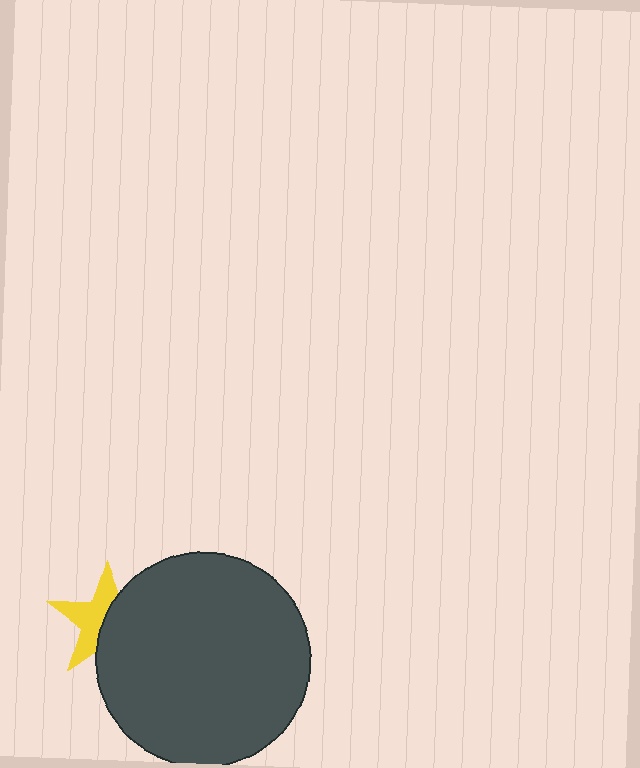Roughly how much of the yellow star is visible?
About half of it is visible (roughly 52%).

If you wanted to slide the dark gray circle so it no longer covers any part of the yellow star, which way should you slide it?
Slide it right — that is the most direct way to separate the two shapes.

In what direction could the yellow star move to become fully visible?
The yellow star could move left. That would shift it out from behind the dark gray circle entirely.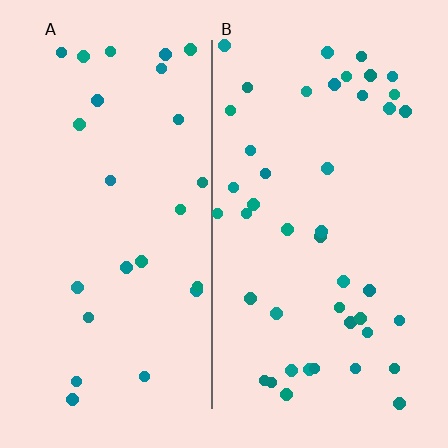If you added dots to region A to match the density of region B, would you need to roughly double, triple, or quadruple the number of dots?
Approximately double.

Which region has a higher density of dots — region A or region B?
B (the right).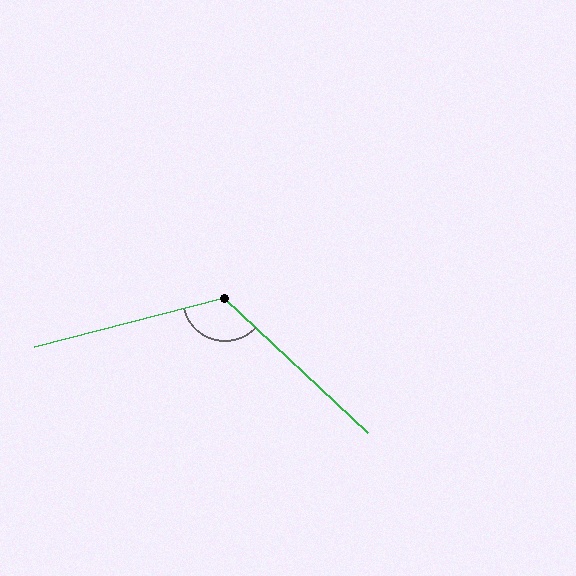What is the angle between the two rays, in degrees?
Approximately 123 degrees.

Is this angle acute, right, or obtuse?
It is obtuse.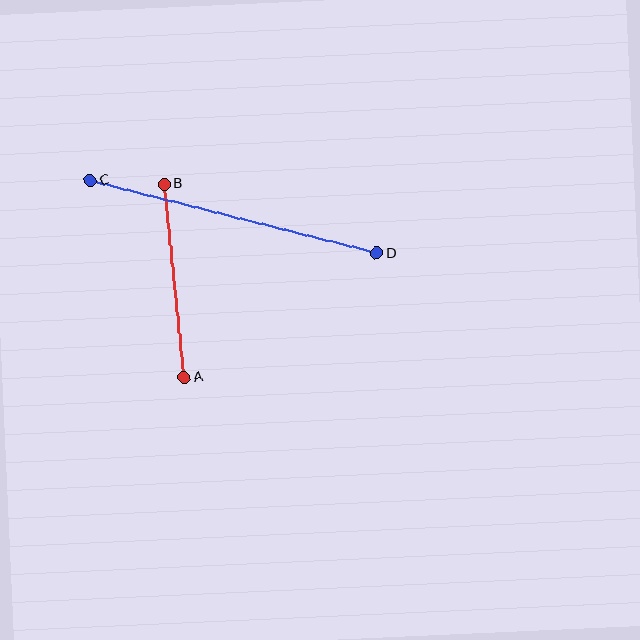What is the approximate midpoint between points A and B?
The midpoint is at approximately (174, 281) pixels.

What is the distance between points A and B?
The distance is approximately 194 pixels.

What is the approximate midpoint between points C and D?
The midpoint is at approximately (234, 217) pixels.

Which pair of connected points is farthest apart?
Points C and D are farthest apart.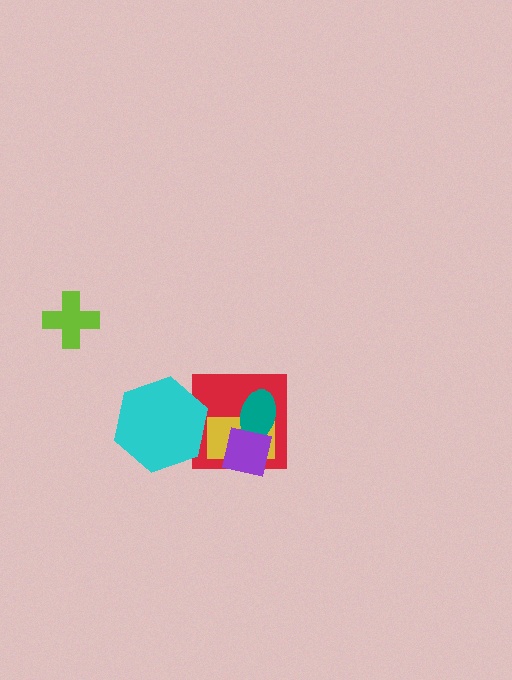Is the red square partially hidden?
Yes, it is partially covered by another shape.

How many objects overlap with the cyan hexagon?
1 object overlaps with the cyan hexagon.